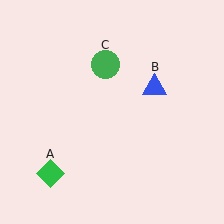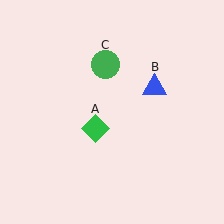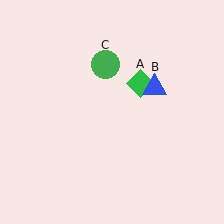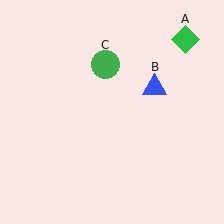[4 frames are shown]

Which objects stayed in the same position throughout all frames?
Blue triangle (object B) and green circle (object C) remained stationary.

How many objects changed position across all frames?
1 object changed position: green diamond (object A).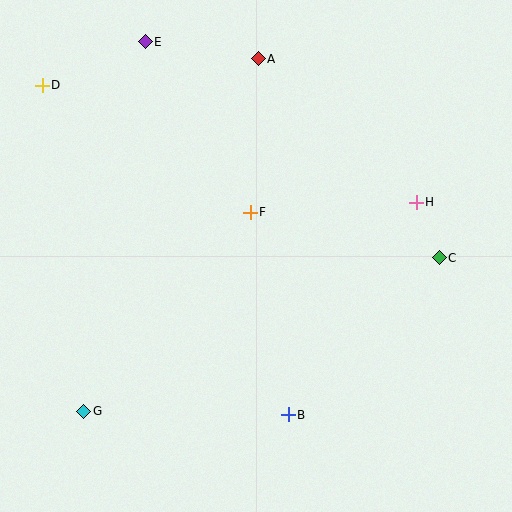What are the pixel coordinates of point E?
Point E is at (145, 42).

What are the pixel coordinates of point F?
Point F is at (250, 212).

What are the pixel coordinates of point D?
Point D is at (42, 85).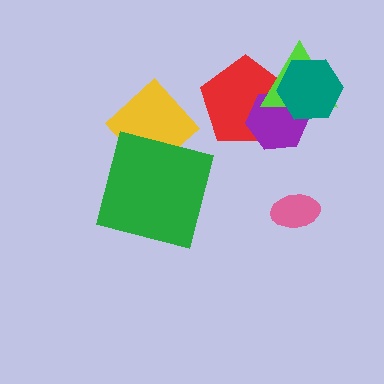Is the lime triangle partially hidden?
Yes, it is partially covered by another shape.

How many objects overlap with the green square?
1 object overlaps with the green square.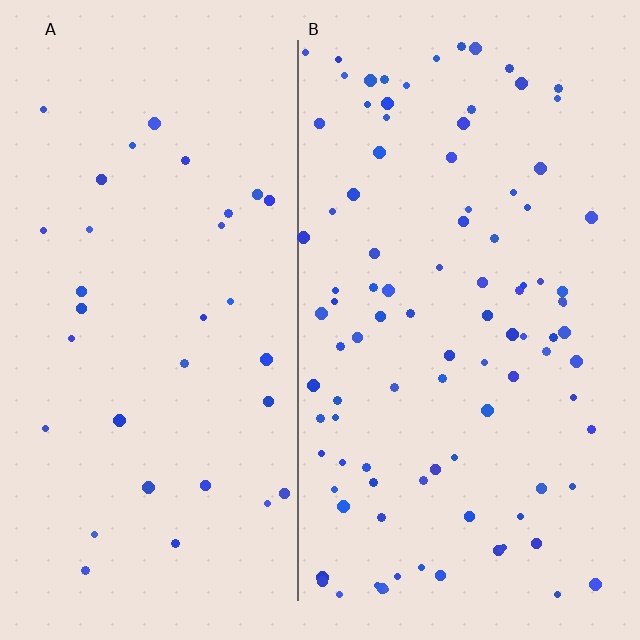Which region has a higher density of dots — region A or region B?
B (the right).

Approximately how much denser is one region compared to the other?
Approximately 3.0× — region B over region A.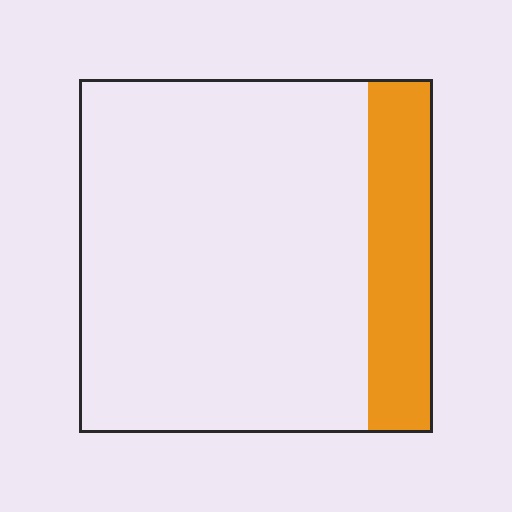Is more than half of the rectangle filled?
No.